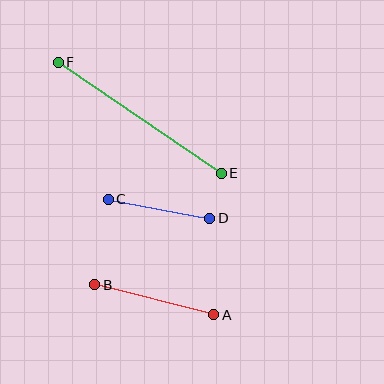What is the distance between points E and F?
The distance is approximately 197 pixels.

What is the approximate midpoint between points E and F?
The midpoint is at approximately (140, 118) pixels.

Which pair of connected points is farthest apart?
Points E and F are farthest apart.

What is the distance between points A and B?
The distance is approximately 123 pixels.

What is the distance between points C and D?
The distance is approximately 103 pixels.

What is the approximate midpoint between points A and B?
The midpoint is at approximately (154, 300) pixels.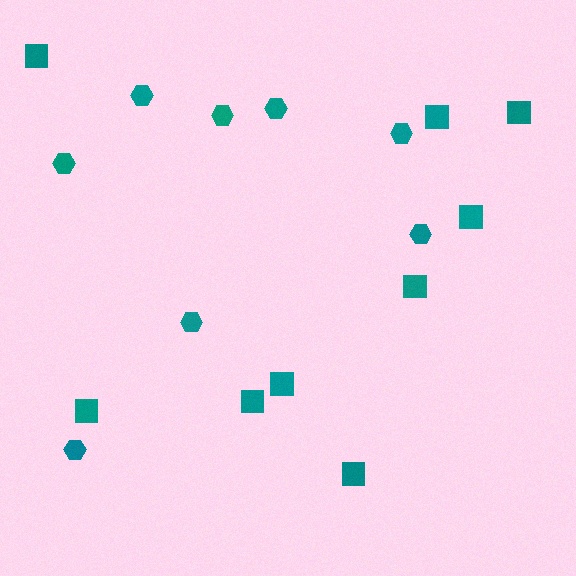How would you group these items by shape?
There are 2 groups: one group of squares (9) and one group of hexagons (8).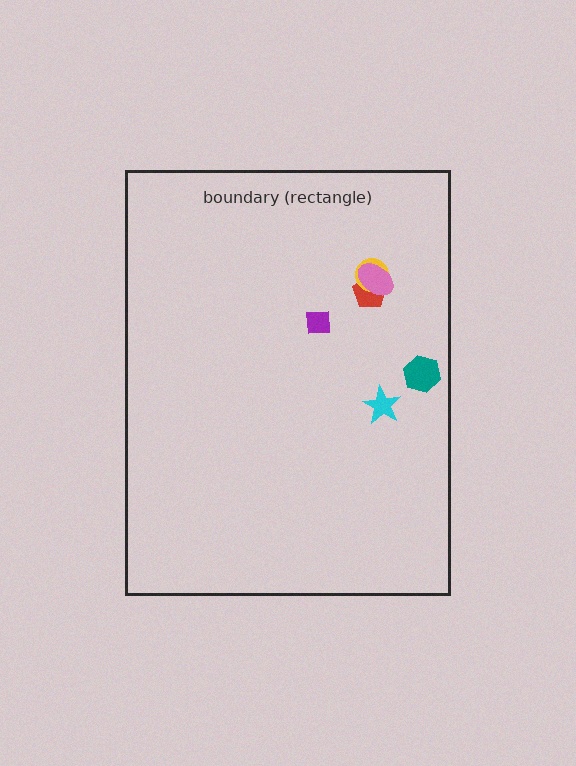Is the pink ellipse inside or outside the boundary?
Inside.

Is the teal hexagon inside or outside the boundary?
Inside.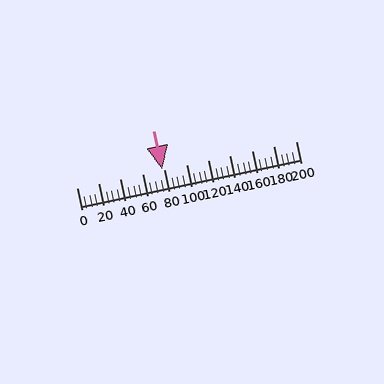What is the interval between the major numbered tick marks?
The major tick marks are spaced 20 units apart.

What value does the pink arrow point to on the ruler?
The pink arrow points to approximately 78.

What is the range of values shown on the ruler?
The ruler shows values from 0 to 200.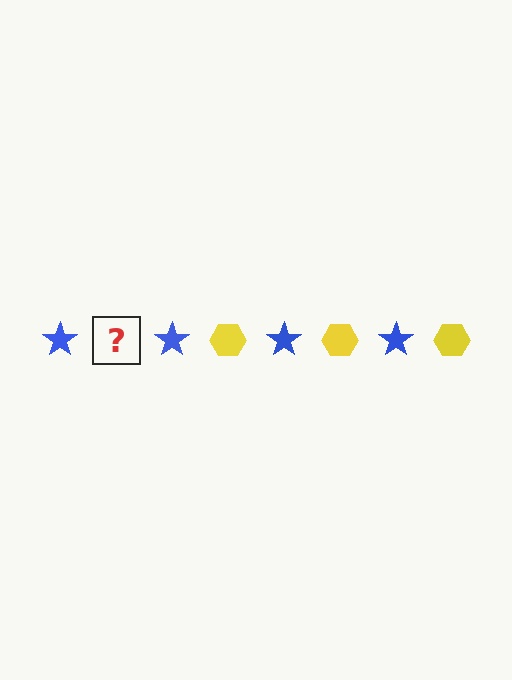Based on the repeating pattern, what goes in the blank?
The blank should be a yellow hexagon.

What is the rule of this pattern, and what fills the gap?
The rule is that the pattern alternates between blue star and yellow hexagon. The gap should be filled with a yellow hexagon.